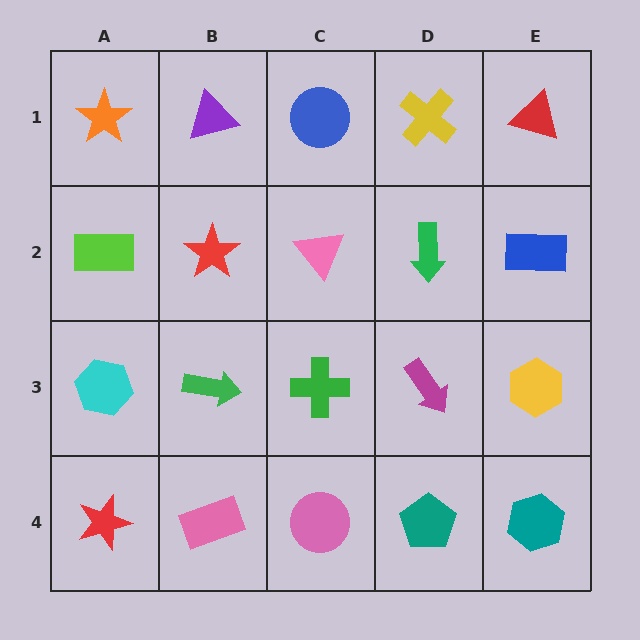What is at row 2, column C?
A pink triangle.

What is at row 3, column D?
A magenta arrow.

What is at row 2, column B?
A red star.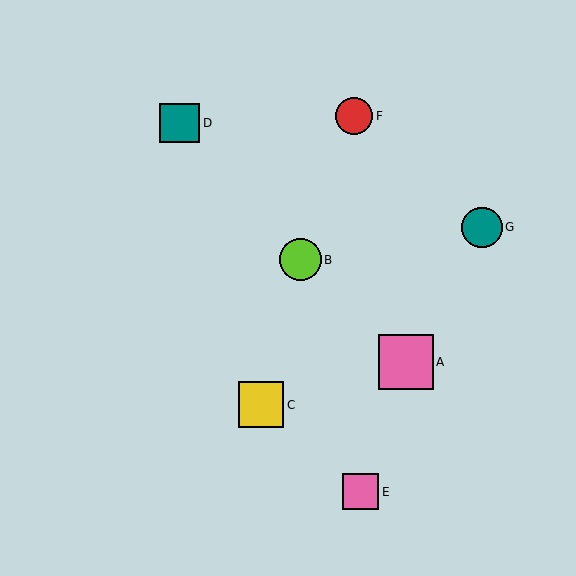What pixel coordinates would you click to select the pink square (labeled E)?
Click at (361, 492) to select the pink square E.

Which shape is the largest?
The pink square (labeled A) is the largest.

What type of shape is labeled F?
Shape F is a red circle.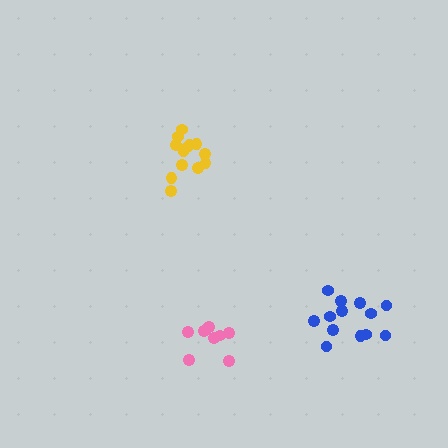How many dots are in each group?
Group 1: 13 dots, Group 2: 9 dots, Group 3: 13 dots (35 total).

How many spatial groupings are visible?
There are 3 spatial groupings.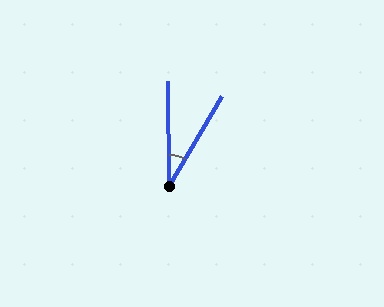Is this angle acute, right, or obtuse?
It is acute.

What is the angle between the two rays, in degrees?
Approximately 31 degrees.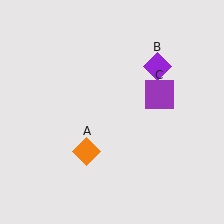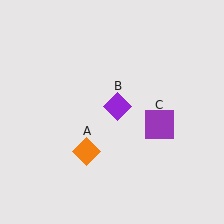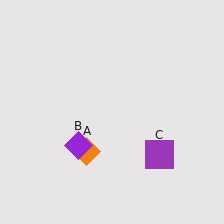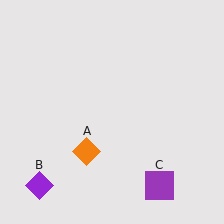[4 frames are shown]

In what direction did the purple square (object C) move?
The purple square (object C) moved down.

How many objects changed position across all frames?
2 objects changed position: purple diamond (object B), purple square (object C).